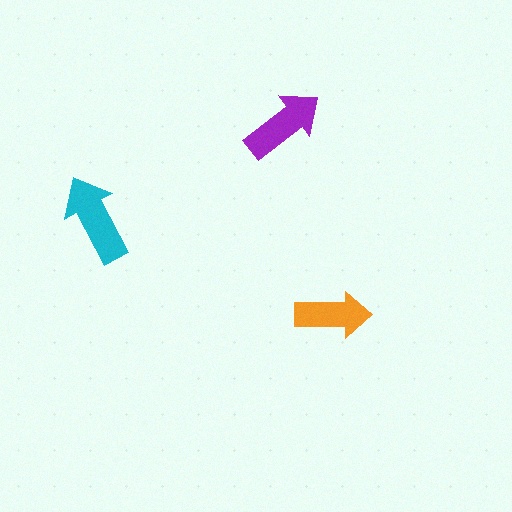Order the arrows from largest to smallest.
the cyan one, the purple one, the orange one.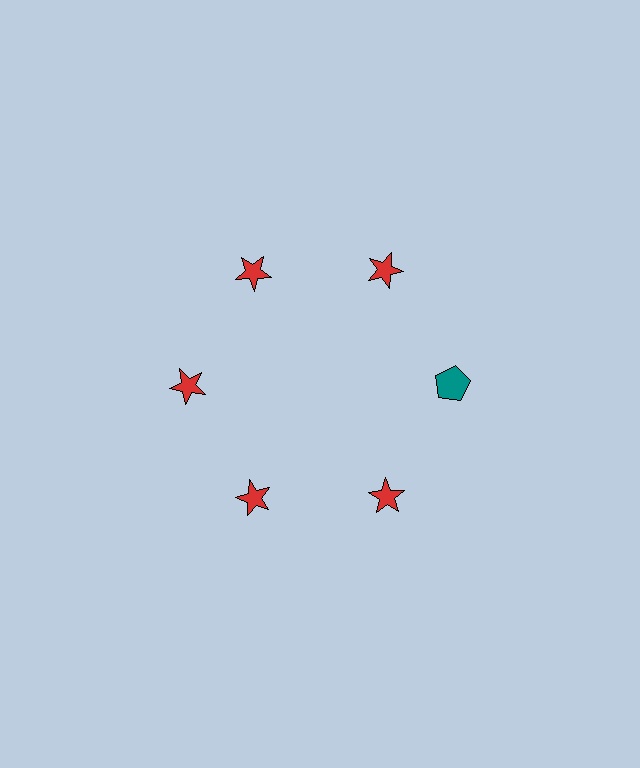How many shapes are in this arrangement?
There are 6 shapes arranged in a ring pattern.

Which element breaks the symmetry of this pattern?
The teal pentagon at roughly the 3 o'clock position breaks the symmetry. All other shapes are red stars.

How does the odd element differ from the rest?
It differs in both color (teal instead of red) and shape (pentagon instead of star).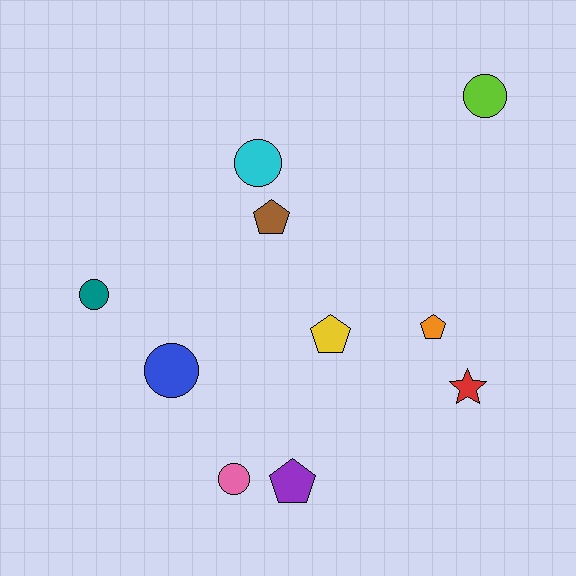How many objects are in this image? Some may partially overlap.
There are 10 objects.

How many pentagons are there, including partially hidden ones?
There are 4 pentagons.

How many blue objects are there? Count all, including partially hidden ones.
There is 1 blue object.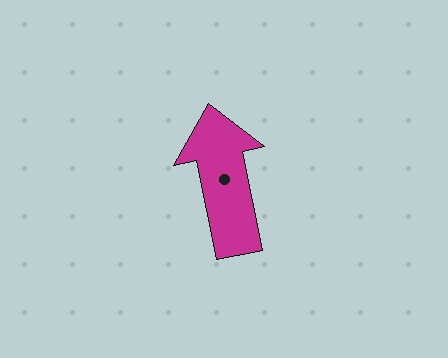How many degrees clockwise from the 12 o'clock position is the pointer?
Approximately 349 degrees.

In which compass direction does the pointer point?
North.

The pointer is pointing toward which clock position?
Roughly 12 o'clock.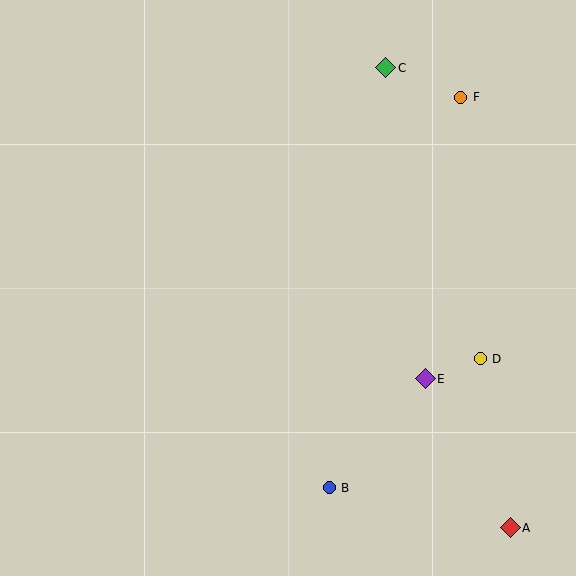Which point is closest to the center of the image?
Point E at (425, 379) is closest to the center.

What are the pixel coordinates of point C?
Point C is at (386, 68).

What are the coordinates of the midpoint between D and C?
The midpoint between D and C is at (433, 213).